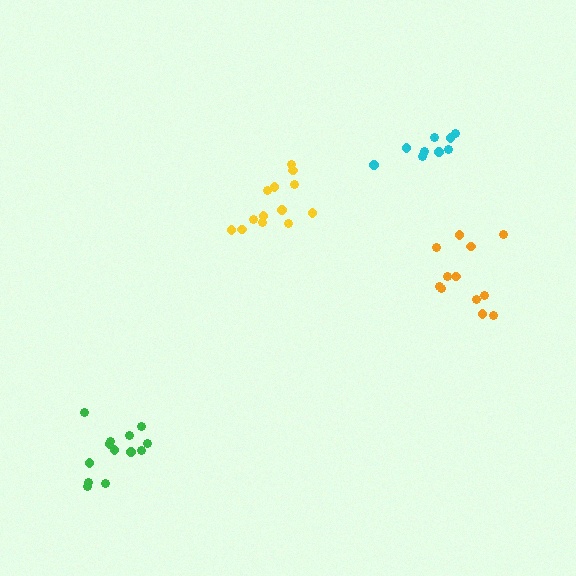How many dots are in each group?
Group 1: 12 dots, Group 2: 13 dots, Group 3: 13 dots, Group 4: 9 dots (47 total).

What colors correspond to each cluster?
The clusters are colored: orange, green, yellow, cyan.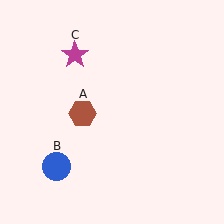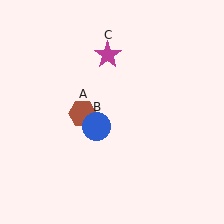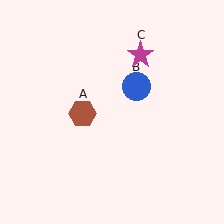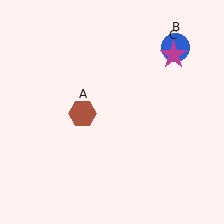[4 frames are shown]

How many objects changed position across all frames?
2 objects changed position: blue circle (object B), magenta star (object C).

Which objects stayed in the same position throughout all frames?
Brown hexagon (object A) remained stationary.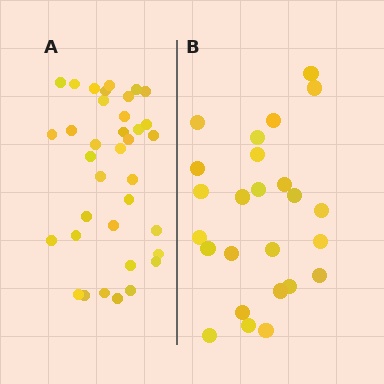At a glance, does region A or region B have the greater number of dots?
Region A (the left region) has more dots.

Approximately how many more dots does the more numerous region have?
Region A has roughly 12 or so more dots than region B.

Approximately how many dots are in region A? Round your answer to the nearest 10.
About 40 dots. (The exact count is 36, which rounds to 40.)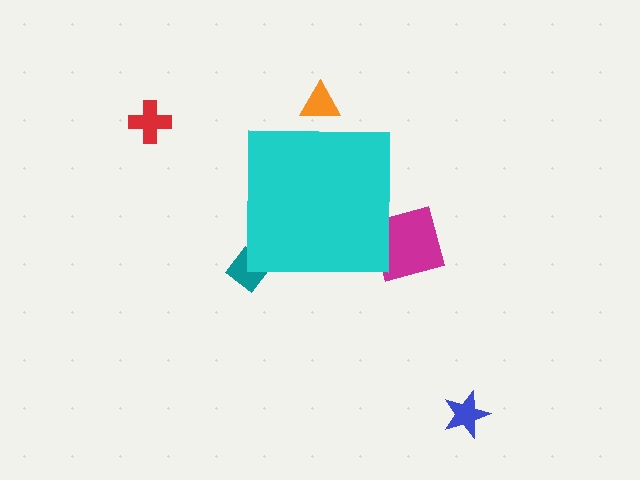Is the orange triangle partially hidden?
Yes, the orange triangle is partially hidden behind the cyan square.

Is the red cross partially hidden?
No, the red cross is fully visible.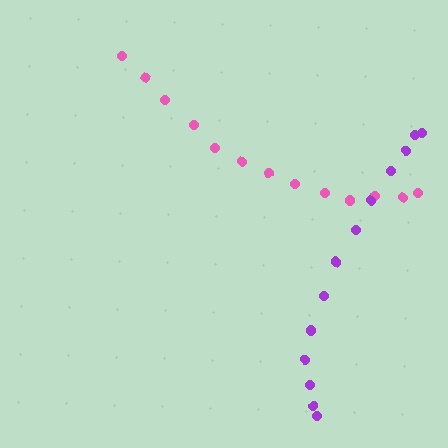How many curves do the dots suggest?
There are 2 distinct paths.